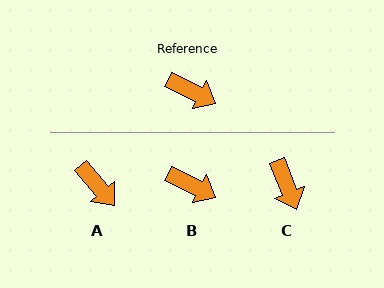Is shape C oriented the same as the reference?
No, it is off by about 42 degrees.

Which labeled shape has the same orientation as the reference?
B.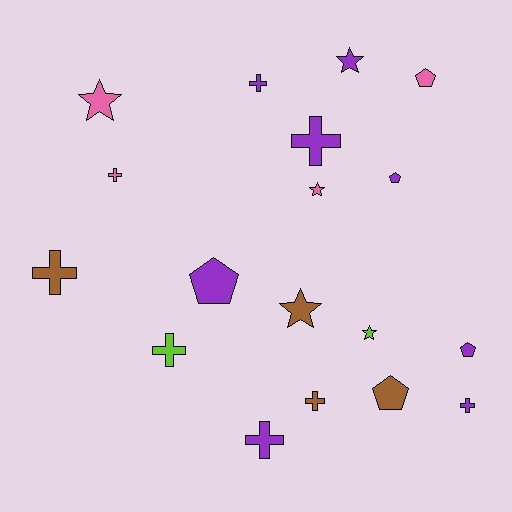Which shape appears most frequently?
Cross, with 8 objects.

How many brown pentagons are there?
There is 1 brown pentagon.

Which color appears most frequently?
Purple, with 8 objects.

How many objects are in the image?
There are 18 objects.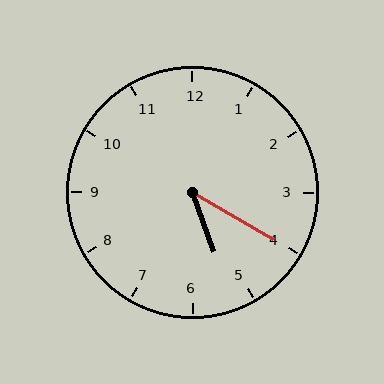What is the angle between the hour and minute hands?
Approximately 40 degrees.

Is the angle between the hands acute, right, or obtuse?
It is acute.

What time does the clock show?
5:20.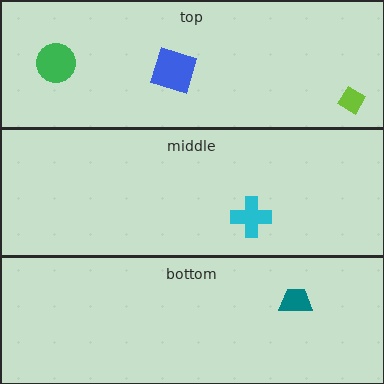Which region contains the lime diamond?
The top region.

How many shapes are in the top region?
3.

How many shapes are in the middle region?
1.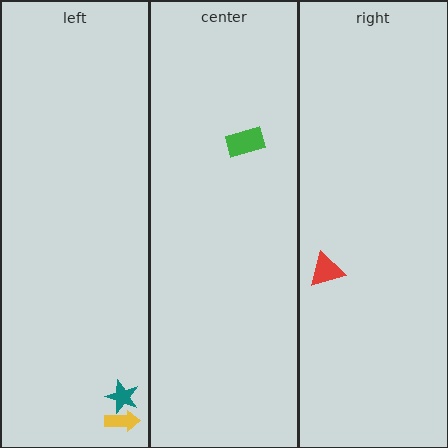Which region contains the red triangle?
The right region.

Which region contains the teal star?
The left region.